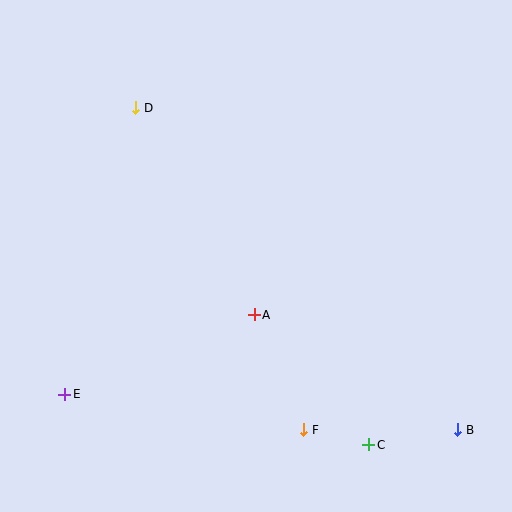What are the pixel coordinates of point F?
Point F is at (304, 430).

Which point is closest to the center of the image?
Point A at (254, 315) is closest to the center.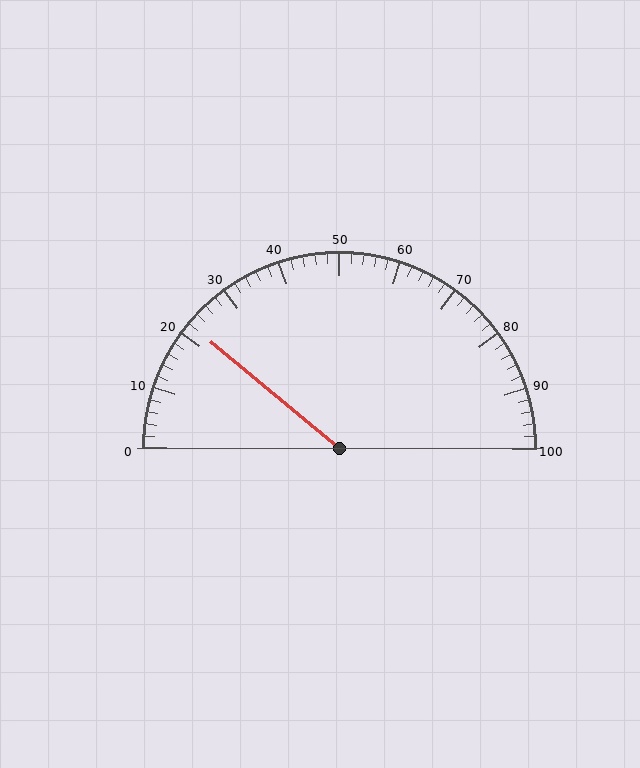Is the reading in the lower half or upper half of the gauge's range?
The reading is in the lower half of the range (0 to 100).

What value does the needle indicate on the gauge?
The needle indicates approximately 22.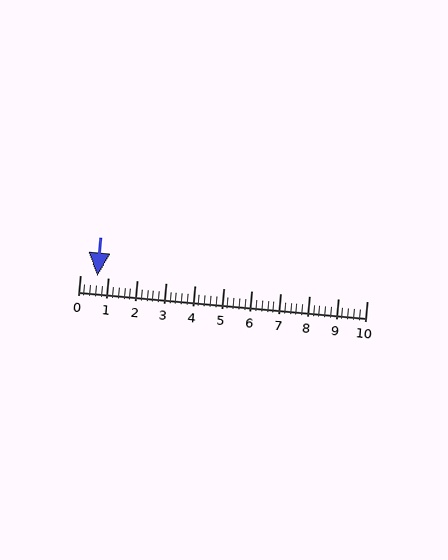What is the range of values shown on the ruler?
The ruler shows values from 0 to 10.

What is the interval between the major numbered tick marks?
The major tick marks are spaced 1 units apart.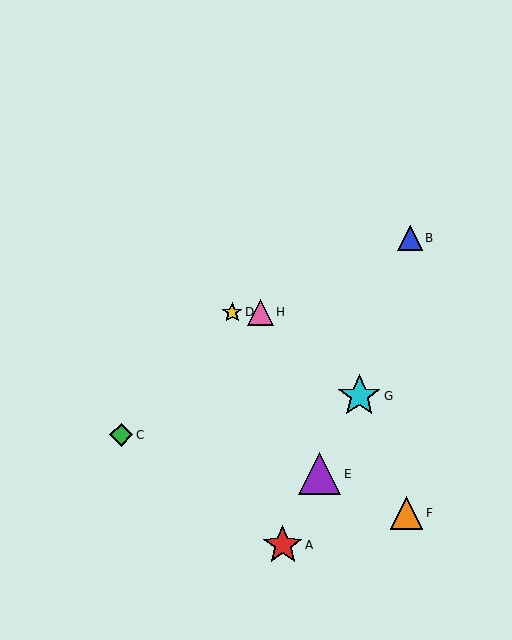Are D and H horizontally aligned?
Yes, both are at y≈312.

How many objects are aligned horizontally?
2 objects (D, H) are aligned horizontally.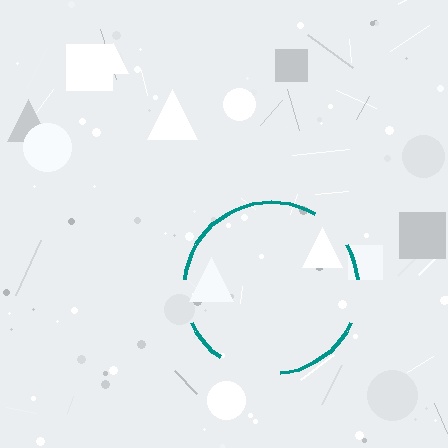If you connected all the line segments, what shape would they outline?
They would outline a circle.